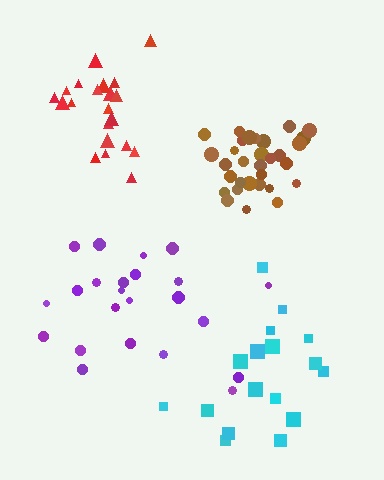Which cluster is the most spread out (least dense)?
Cyan.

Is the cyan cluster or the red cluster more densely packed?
Red.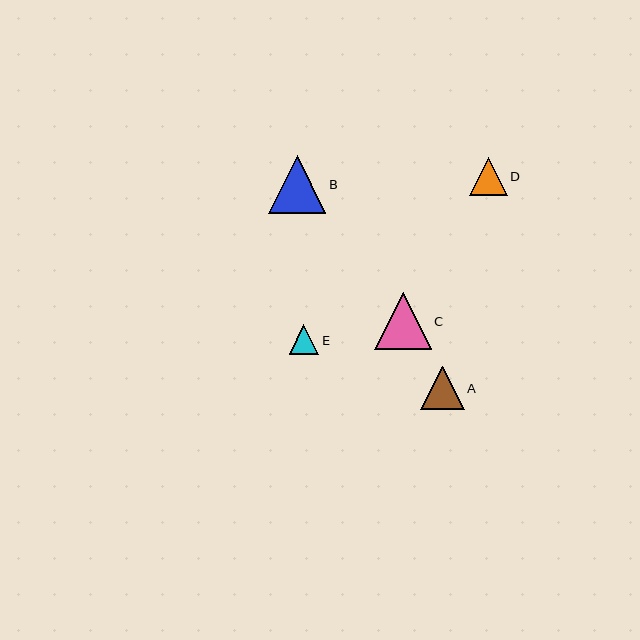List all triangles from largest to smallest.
From largest to smallest: B, C, A, D, E.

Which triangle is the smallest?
Triangle E is the smallest with a size of approximately 30 pixels.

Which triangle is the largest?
Triangle B is the largest with a size of approximately 57 pixels.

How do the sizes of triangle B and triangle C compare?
Triangle B and triangle C are approximately the same size.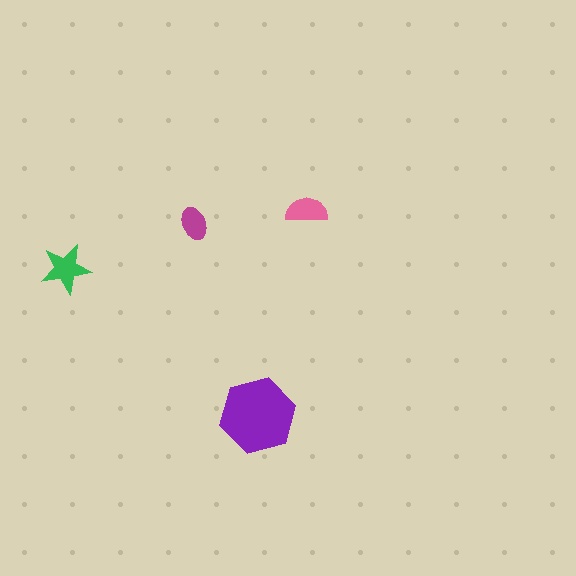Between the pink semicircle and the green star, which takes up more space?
The green star.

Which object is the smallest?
The magenta ellipse.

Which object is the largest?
The purple hexagon.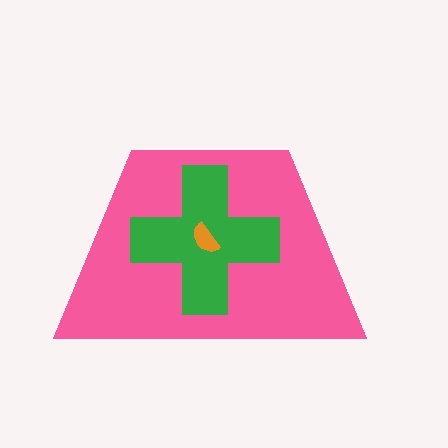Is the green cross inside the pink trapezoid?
Yes.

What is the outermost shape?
The pink trapezoid.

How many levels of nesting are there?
3.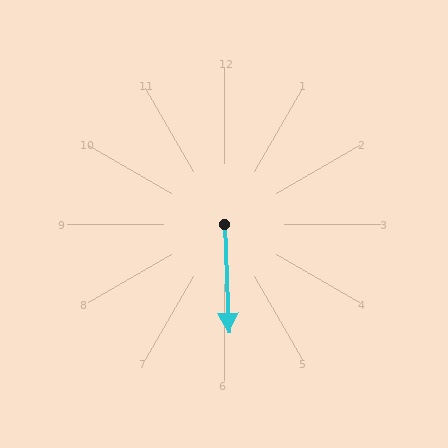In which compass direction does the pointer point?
South.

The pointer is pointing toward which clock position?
Roughly 6 o'clock.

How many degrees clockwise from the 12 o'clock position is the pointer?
Approximately 177 degrees.